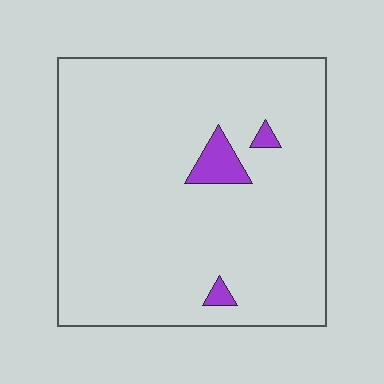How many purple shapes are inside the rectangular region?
3.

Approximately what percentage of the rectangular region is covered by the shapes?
Approximately 5%.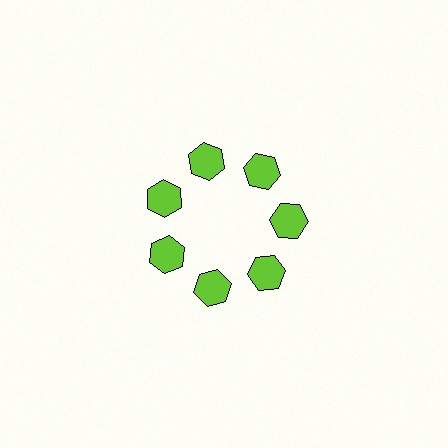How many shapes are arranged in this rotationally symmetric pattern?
There are 7 shapes, arranged in 7 groups of 1.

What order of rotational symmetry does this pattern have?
This pattern has 7-fold rotational symmetry.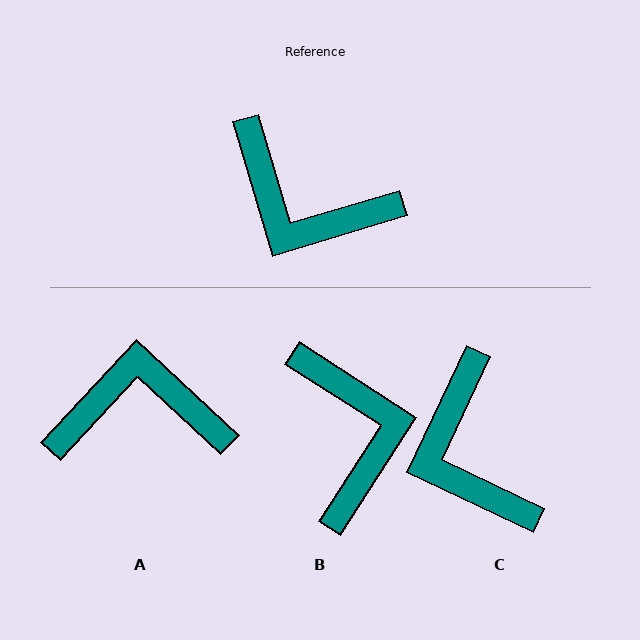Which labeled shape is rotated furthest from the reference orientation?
A, about 150 degrees away.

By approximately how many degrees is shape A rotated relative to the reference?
Approximately 150 degrees clockwise.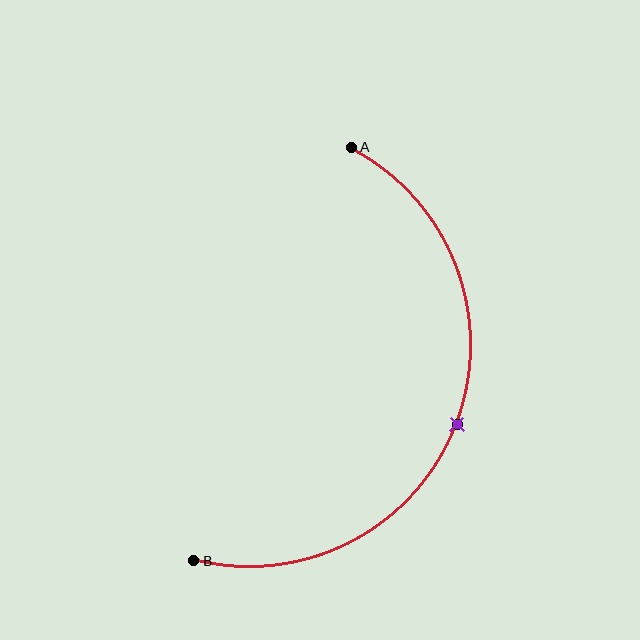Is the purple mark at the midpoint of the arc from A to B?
Yes. The purple mark lies on the arc at equal arc-length from both A and B — it is the arc midpoint.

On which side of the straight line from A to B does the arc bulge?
The arc bulges to the right of the straight line connecting A and B.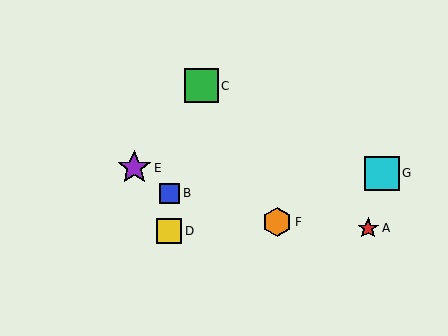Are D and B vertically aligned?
Yes, both are at x≈169.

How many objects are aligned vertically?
2 objects (B, D) are aligned vertically.